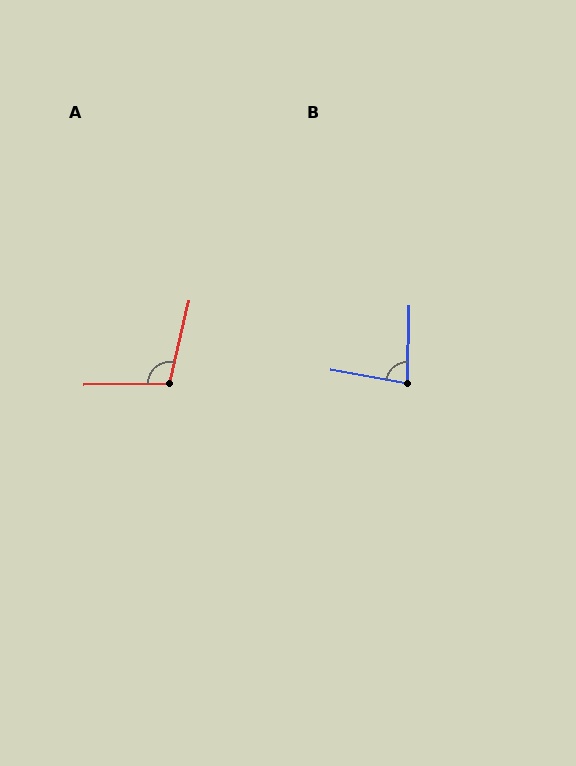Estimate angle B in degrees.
Approximately 81 degrees.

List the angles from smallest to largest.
B (81°), A (104°).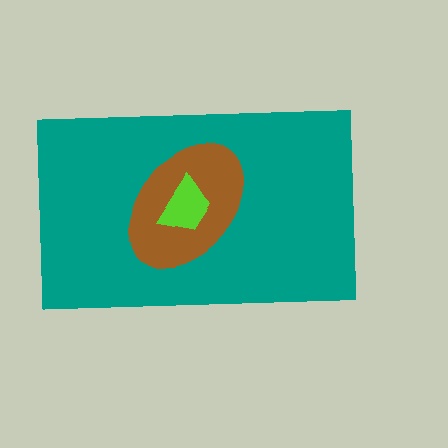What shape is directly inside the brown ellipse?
The lime trapezoid.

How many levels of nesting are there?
3.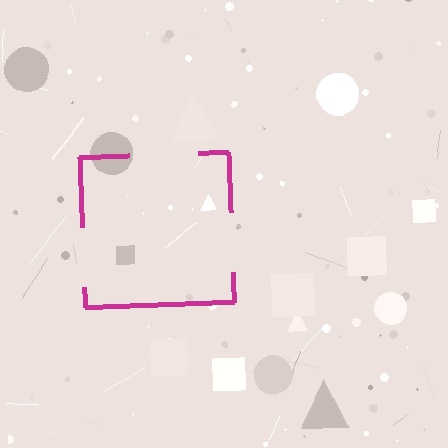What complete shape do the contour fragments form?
The contour fragments form a square.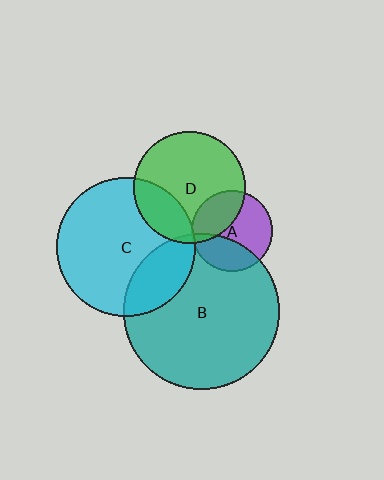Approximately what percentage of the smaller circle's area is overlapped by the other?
Approximately 25%.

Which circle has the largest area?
Circle B (teal).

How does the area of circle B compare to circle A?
Approximately 3.8 times.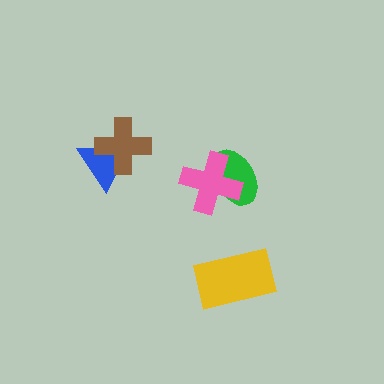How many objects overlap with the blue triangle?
1 object overlaps with the blue triangle.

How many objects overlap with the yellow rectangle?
0 objects overlap with the yellow rectangle.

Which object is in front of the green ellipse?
The pink cross is in front of the green ellipse.